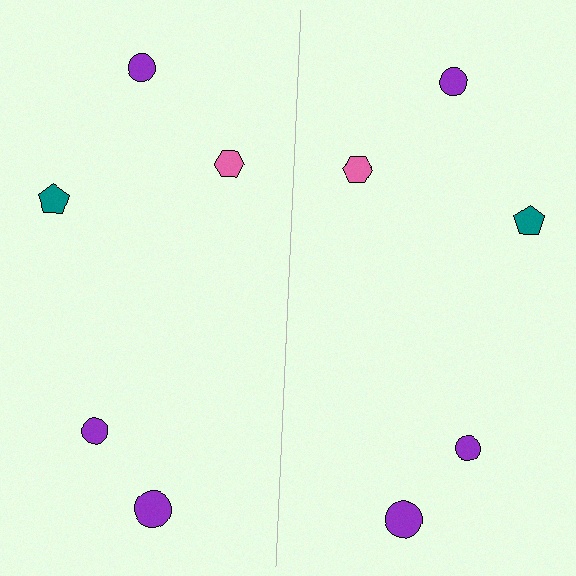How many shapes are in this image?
There are 10 shapes in this image.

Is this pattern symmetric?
Yes, this pattern has bilateral (reflection) symmetry.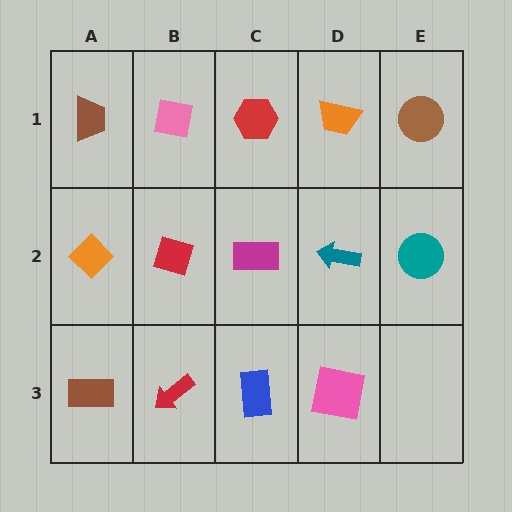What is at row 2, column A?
An orange diamond.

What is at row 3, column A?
A brown rectangle.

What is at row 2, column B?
A red diamond.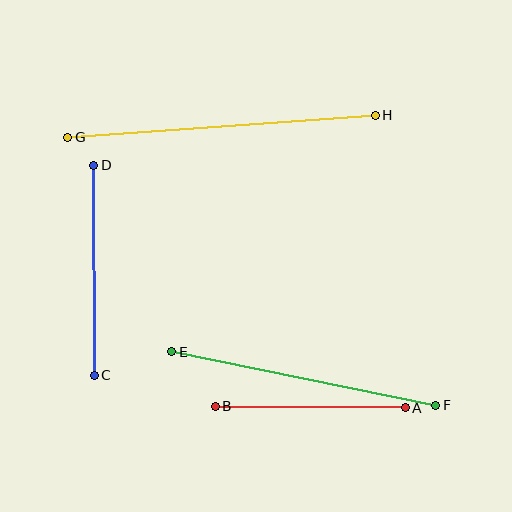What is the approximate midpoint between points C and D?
The midpoint is at approximately (94, 270) pixels.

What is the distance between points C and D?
The distance is approximately 210 pixels.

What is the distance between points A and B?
The distance is approximately 190 pixels.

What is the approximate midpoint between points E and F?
The midpoint is at approximately (304, 378) pixels.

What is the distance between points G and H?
The distance is approximately 308 pixels.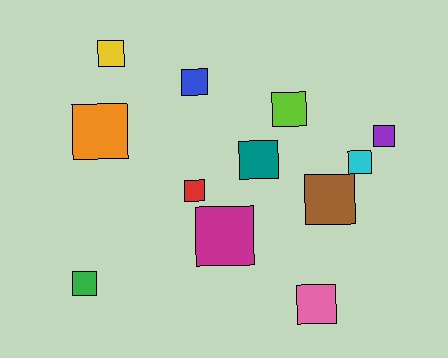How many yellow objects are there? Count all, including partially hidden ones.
There is 1 yellow object.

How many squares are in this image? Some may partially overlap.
There are 12 squares.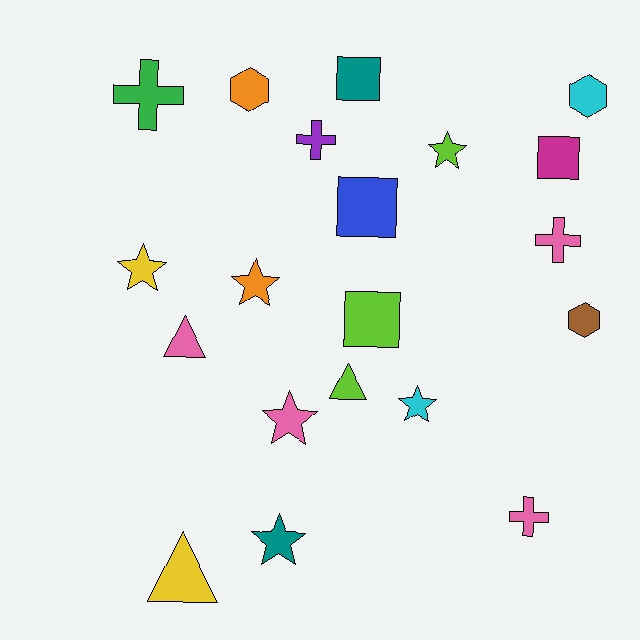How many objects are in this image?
There are 20 objects.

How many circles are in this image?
There are no circles.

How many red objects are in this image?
There are no red objects.